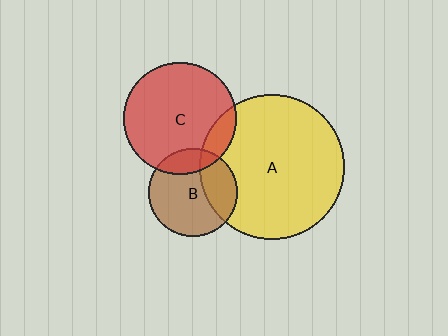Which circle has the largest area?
Circle A (yellow).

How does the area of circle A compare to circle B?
Approximately 2.7 times.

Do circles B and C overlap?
Yes.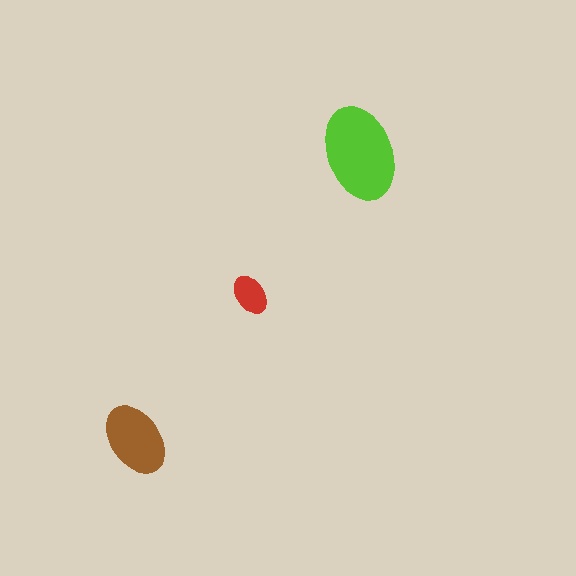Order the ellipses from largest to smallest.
the lime one, the brown one, the red one.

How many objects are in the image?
There are 3 objects in the image.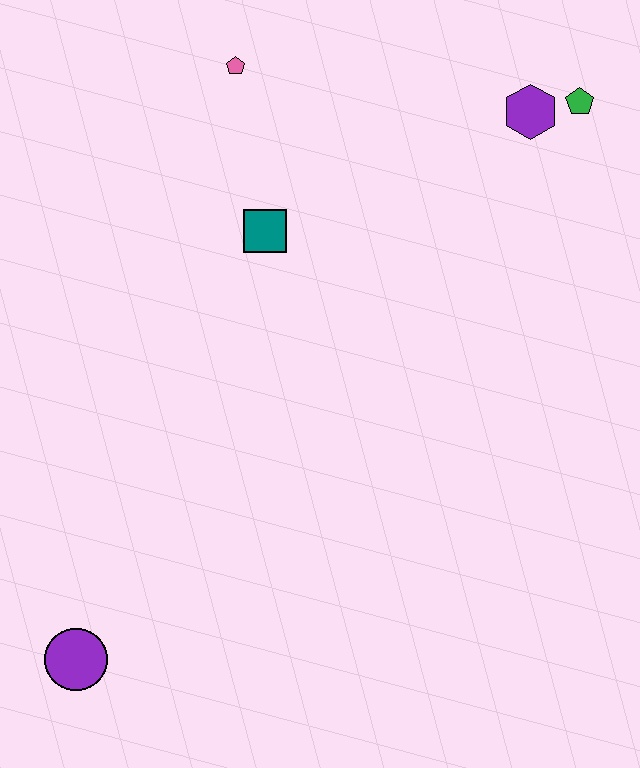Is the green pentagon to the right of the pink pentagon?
Yes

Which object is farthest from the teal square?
The purple circle is farthest from the teal square.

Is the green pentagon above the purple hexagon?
Yes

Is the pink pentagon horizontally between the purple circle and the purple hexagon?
Yes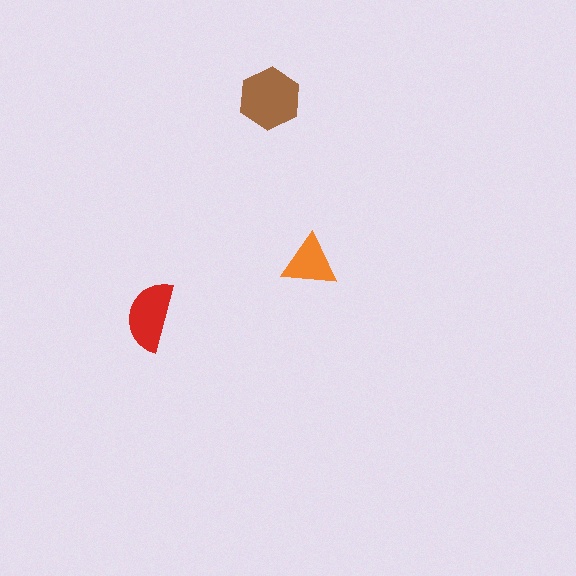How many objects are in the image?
There are 3 objects in the image.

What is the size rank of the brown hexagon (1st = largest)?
1st.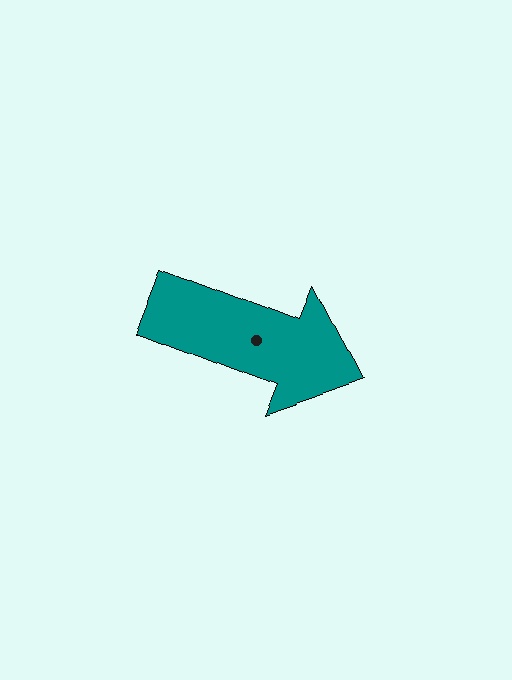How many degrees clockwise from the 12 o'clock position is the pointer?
Approximately 111 degrees.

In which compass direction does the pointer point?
East.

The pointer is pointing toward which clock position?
Roughly 4 o'clock.